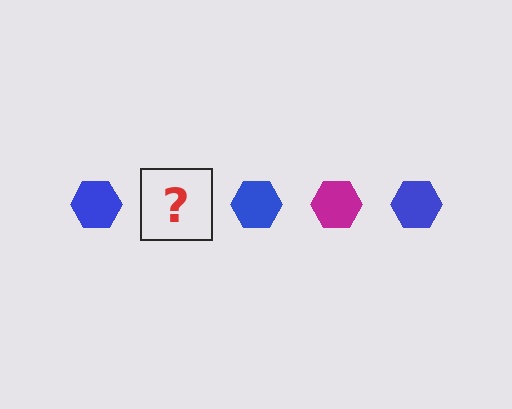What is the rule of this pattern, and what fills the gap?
The rule is that the pattern cycles through blue, magenta hexagons. The gap should be filled with a magenta hexagon.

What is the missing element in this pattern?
The missing element is a magenta hexagon.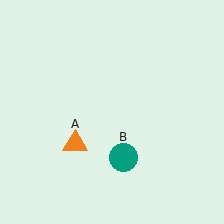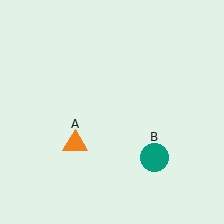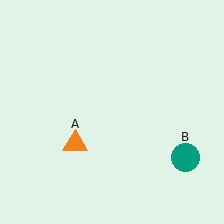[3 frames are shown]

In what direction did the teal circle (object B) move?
The teal circle (object B) moved right.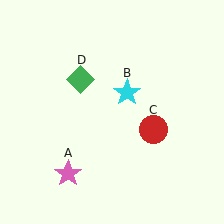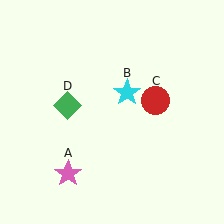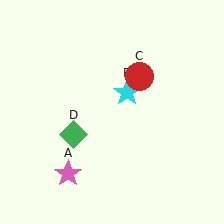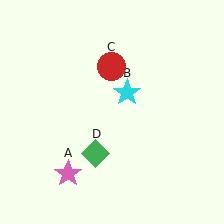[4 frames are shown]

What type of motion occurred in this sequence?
The red circle (object C), green diamond (object D) rotated counterclockwise around the center of the scene.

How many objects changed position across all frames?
2 objects changed position: red circle (object C), green diamond (object D).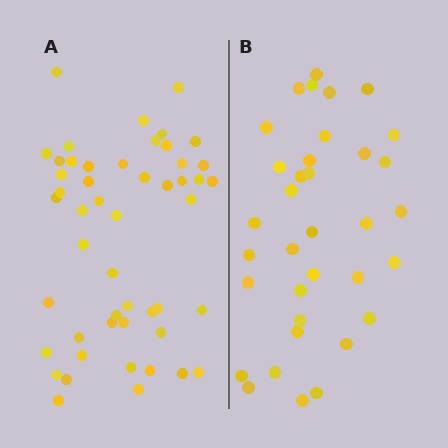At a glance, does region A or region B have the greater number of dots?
Region A (the left region) has more dots.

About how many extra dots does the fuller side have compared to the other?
Region A has approximately 15 more dots than region B.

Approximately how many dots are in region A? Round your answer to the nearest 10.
About 50 dots.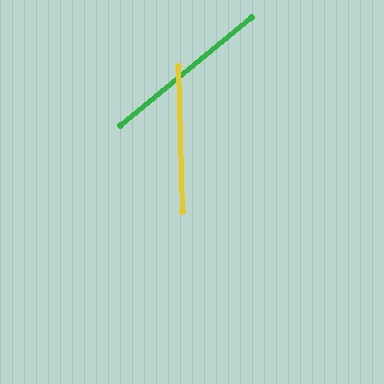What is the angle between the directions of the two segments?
Approximately 52 degrees.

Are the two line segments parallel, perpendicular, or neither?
Neither parallel nor perpendicular — they differ by about 52°.